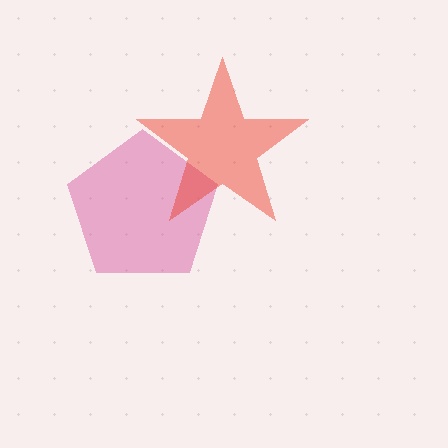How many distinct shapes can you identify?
There are 2 distinct shapes: a pink pentagon, a red star.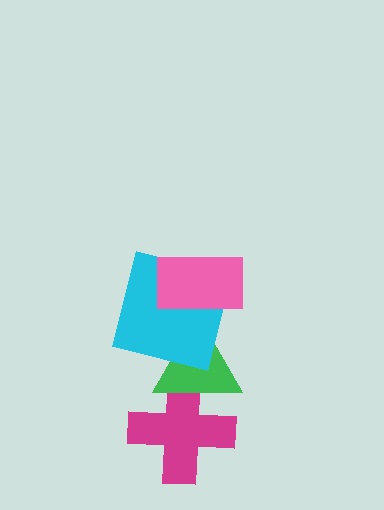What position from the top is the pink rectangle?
The pink rectangle is 1st from the top.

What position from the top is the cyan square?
The cyan square is 2nd from the top.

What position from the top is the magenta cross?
The magenta cross is 4th from the top.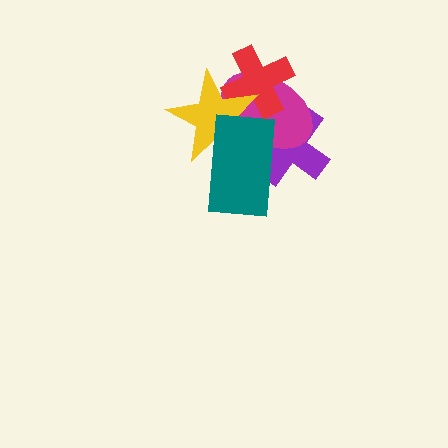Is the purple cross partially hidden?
Yes, it is partially covered by another shape.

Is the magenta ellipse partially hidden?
Yes, it is partially covered by another shape.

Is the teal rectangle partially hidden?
No, no other shape covers it.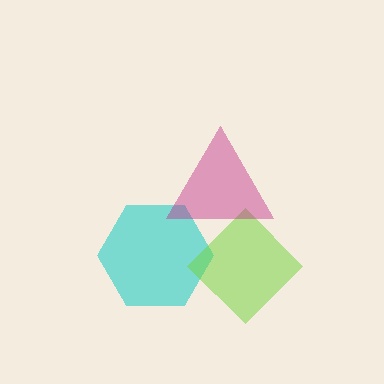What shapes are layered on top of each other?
The layered shapes are: a cyan hexagon, a lime diamond, a magenta triangle.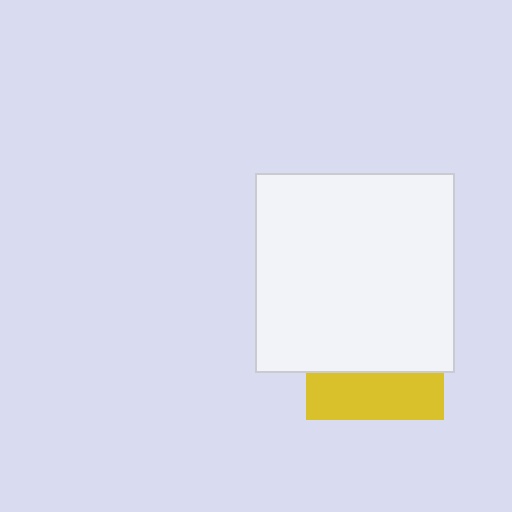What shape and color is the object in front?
The object in front is a white square.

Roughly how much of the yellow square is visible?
A small part of it is visible (roughly 34%).